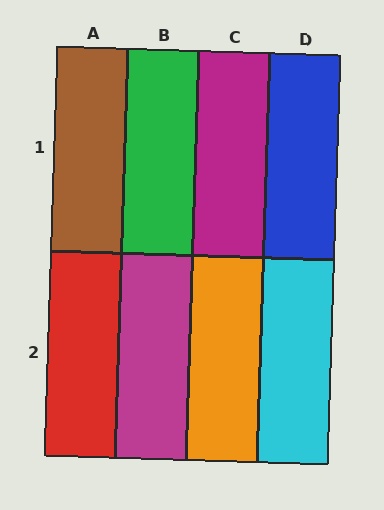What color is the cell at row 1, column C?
Magenta.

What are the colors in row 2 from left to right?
Red, magenta, orange, cyan.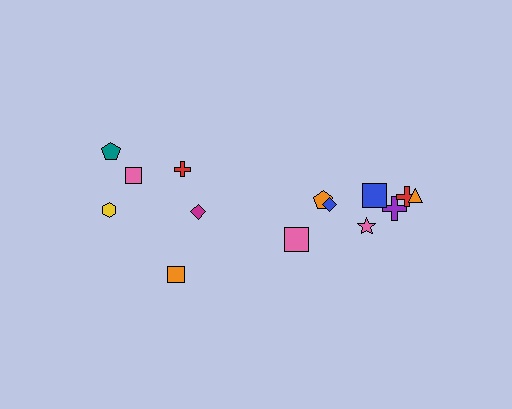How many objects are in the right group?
There are 8 objects.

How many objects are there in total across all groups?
There are 14 objects.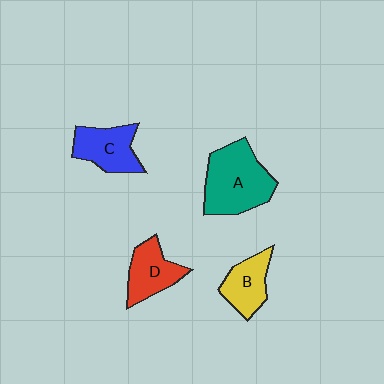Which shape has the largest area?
Shape A (teal).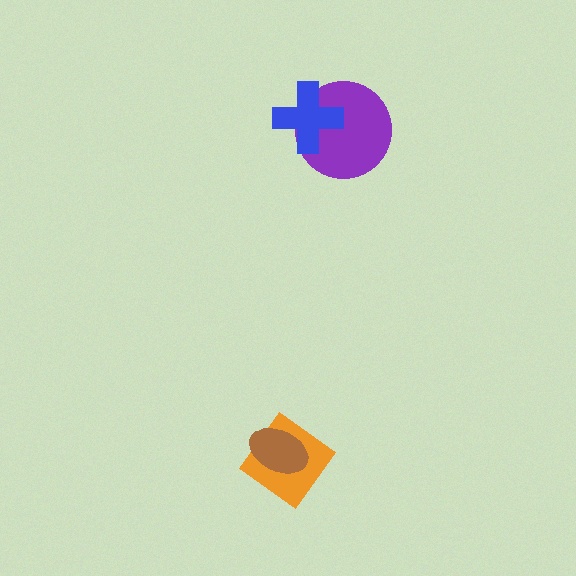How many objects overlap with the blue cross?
1 object overlaps with the blue cross.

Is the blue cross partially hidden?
No, no other shape covers it.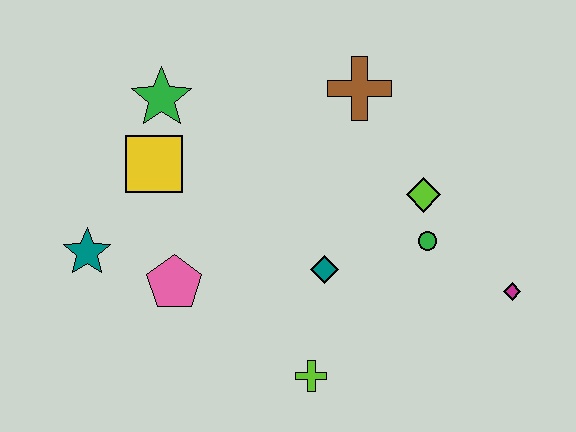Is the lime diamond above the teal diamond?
Yes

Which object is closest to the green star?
The yellow square is closest to the green star.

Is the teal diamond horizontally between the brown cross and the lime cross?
Yes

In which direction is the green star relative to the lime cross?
The green star is above the lime cross.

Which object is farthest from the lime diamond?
The teal star is farthest from the lime diamond.